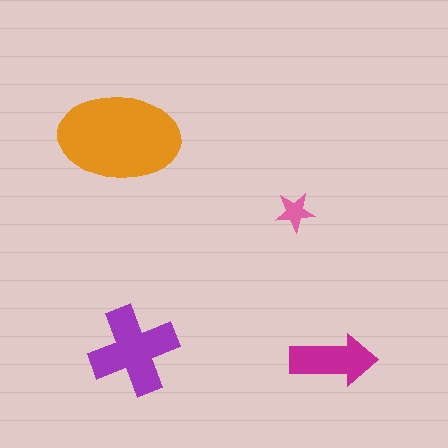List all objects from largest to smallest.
The orange ellipse, the purple cross, the magenta arrow, the pink star.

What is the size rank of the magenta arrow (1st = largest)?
3rd.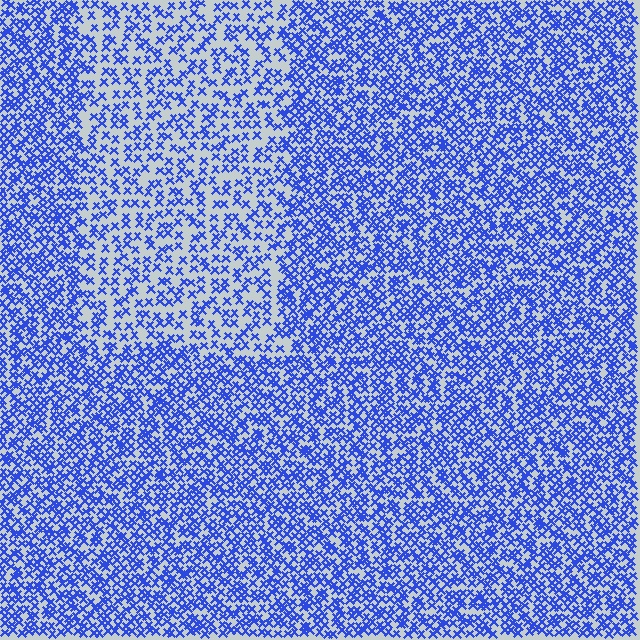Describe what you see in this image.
The image contains small blue elements arranged at two different densities. A rectangle-shaped region is visible where the elements are less densely packed than the surrounding area.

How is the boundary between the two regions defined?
The boundary is defined by a change in element density (approximately 1.9x ratio). All elements are the same color, size, and shape.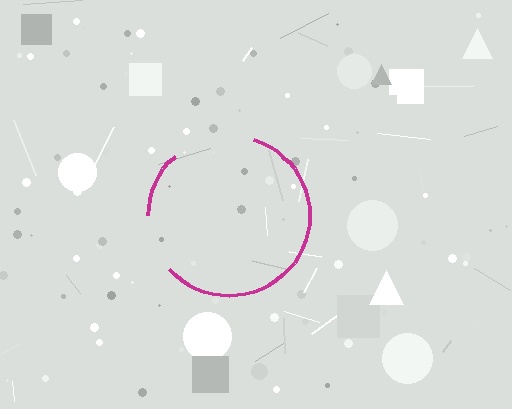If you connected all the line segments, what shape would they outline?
They would outline a circle.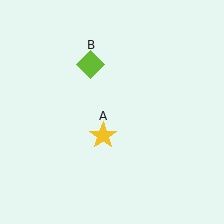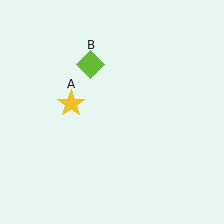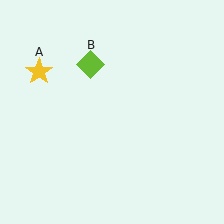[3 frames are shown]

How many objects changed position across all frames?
1 object changed position: yellow star (object A).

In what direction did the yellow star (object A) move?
The yellow star (object A) moved up and to the left.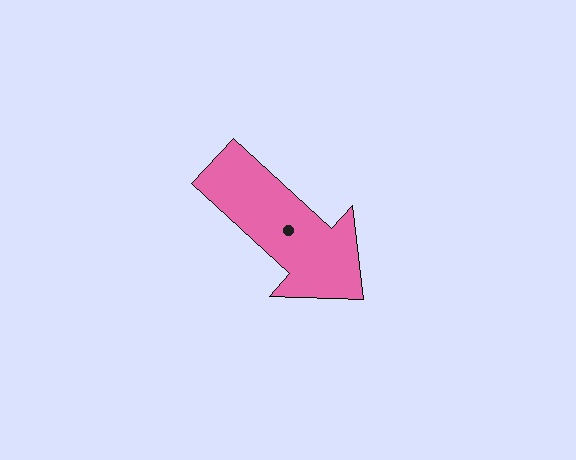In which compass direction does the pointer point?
Southeast.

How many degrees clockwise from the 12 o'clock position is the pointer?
Approximately 132 degrees.